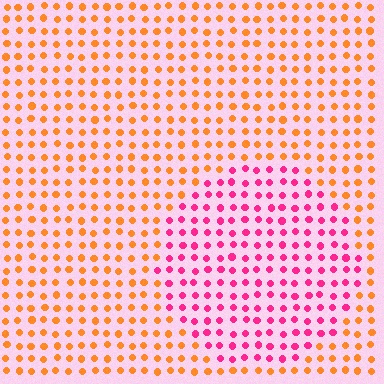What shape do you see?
I see a circle.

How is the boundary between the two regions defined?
The boundary is defined purely by a slight shift in hue (about 57 degrees). Spacing, size, and orientation are identical on both sides.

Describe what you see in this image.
The image is filled with small orange elements in a uniform arrangement. A circle-shaped region is visible where the elements are tinted to a slightly different hue, forming a subtle color boundary.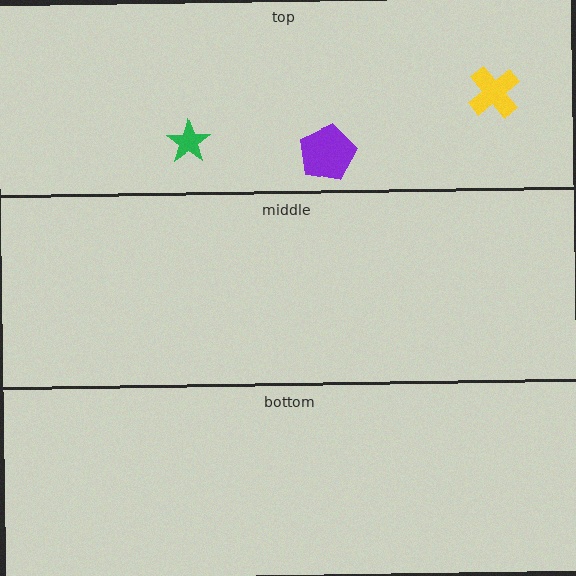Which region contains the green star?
The top region.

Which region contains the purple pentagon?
The top region.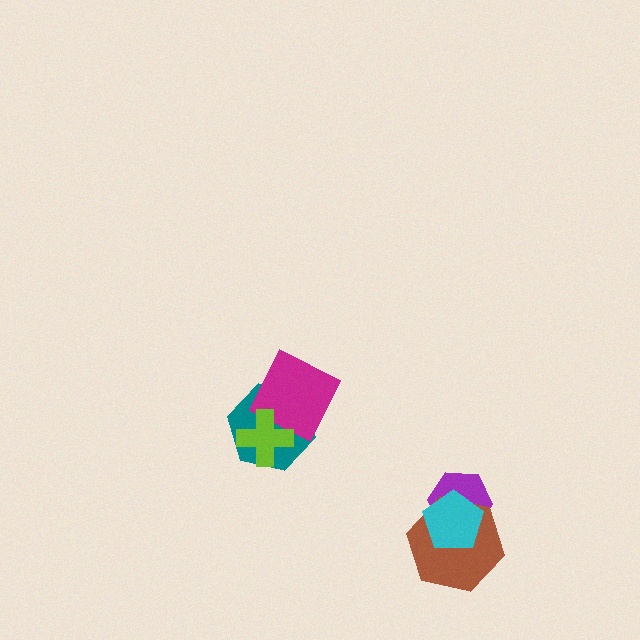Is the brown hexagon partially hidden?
Yes, it is partially covered by another shape.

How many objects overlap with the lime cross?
2 objects overlap with the lime cross.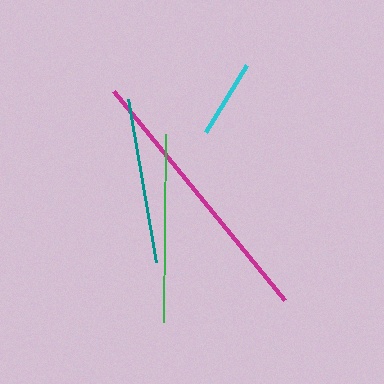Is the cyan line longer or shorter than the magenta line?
The magenta line is longer than the cyan line.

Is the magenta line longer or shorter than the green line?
The magenta line is longer than the green line.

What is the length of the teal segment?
The teal segment is approximately 165 pixels long.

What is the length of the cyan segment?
The cyan segment is approximately 78 pixels long.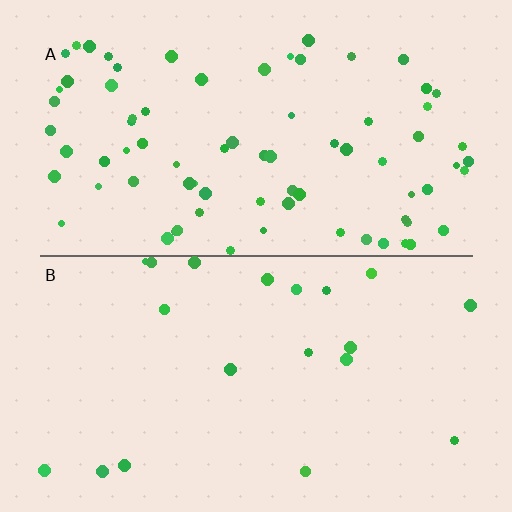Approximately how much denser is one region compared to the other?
Approximately 3.9× — region A over region B.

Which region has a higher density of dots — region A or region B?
A (the top).